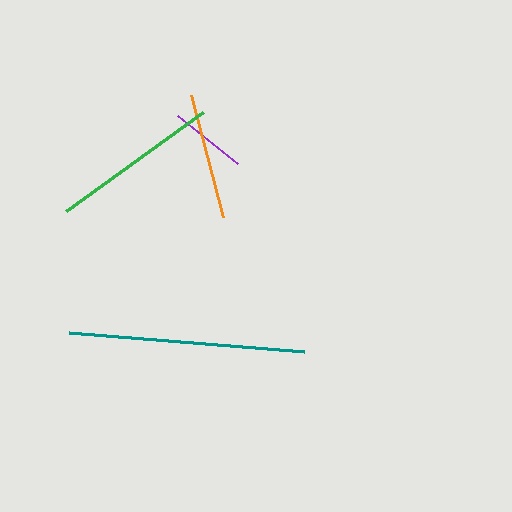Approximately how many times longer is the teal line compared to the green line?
The teal line is approximately 1.4 times the length of the green line.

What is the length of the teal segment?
The teal segment is approximately 236 pixels long.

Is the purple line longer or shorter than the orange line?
The orange line is longer than the purple line.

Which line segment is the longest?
The teal line is the longest at approximately 236 pixels.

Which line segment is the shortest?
The purple line is the shortest at approximately 76 pixels.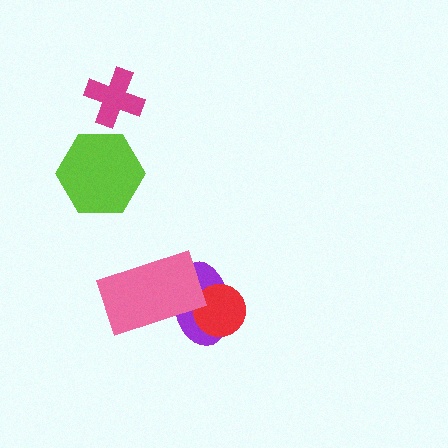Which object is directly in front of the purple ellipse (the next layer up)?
The red circle is directly in front of the purple ellipse.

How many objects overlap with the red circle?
1 object overlaps with the red circle.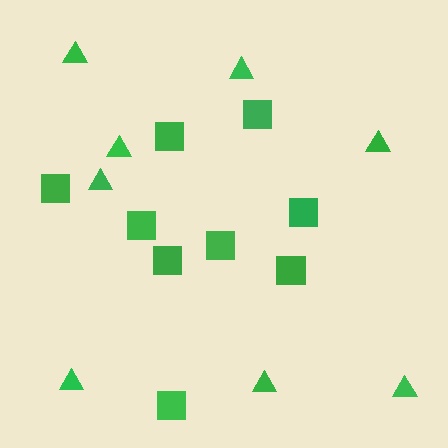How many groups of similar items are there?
There are 2 groups: one group of triangles (8) and one group of squares (9).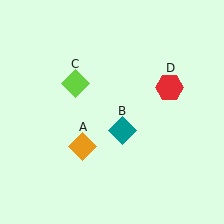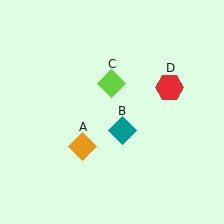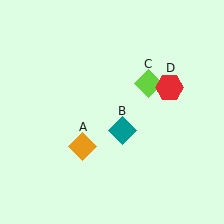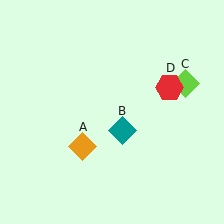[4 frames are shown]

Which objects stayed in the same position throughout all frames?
Orange diamond (object A) and teal diamond (object B) and red hexagon (object D) remained stationary.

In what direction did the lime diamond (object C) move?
The lime diamond (object C) moved right.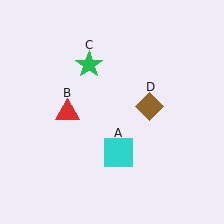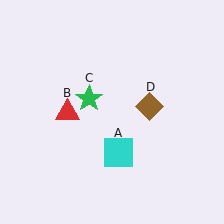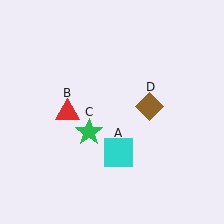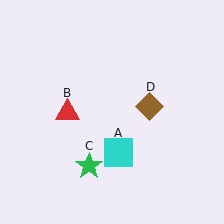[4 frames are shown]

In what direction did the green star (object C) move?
The green star (object C) moved down.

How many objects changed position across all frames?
1 object changed position: green star (object C).